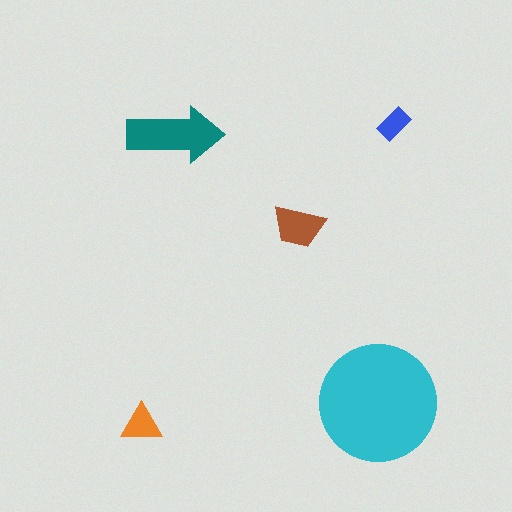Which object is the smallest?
The blue rectangle.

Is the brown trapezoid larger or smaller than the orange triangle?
Larger.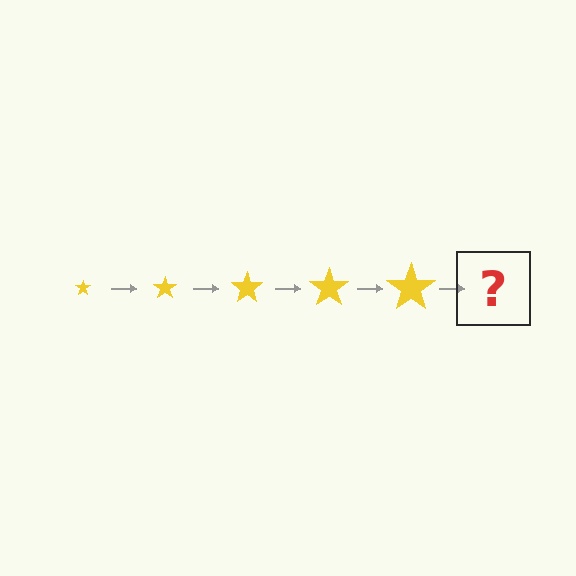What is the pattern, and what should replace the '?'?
The pattern is that the star gets progressively larger each step. The '?' should be a yellow star, larger than the previous one.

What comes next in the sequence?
The next element should be a yellow star, larger than the previous one.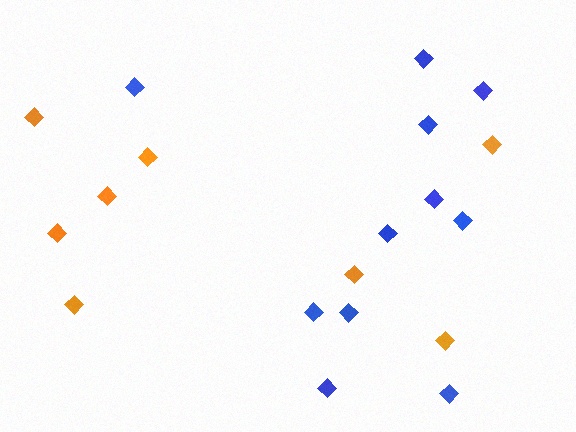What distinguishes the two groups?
There are 2 groups: one group of orange diamonds (8) and one group of blue diamonds (11).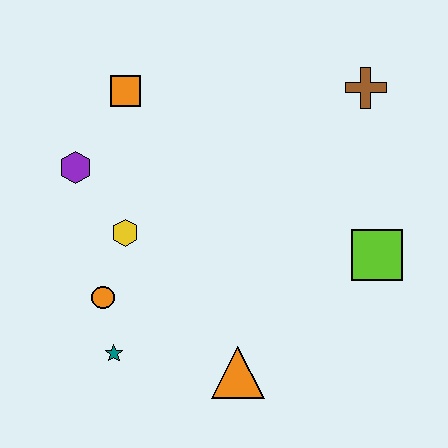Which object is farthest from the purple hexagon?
The lime square is farthest from the purple hexagon.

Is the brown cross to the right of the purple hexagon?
Yes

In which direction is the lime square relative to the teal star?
The lime square is to the right of the teal star.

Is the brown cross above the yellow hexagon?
Yes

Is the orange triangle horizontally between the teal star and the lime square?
Yes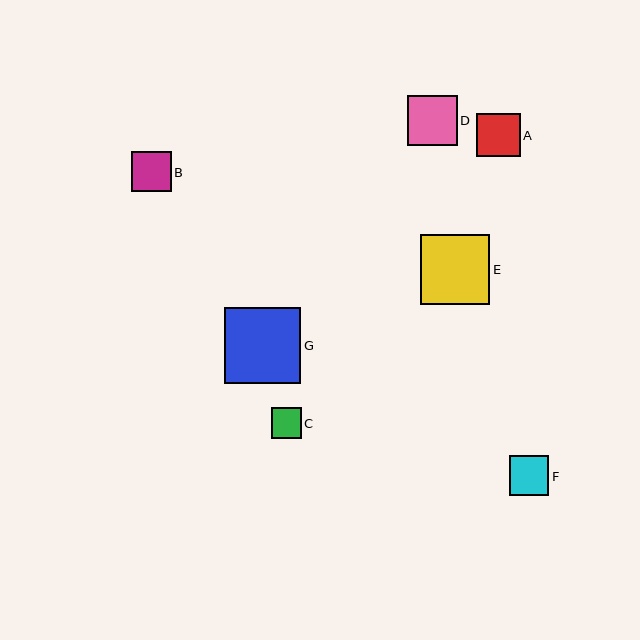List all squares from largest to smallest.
From largest to smallest: G, E, D, A, B, F, C.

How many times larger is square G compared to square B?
Square G is approximately 1.9 times the size of square B.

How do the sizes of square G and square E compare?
Square G and square E are approximately the same size.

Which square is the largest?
Square G is the largest with a size of approximately 76 pixels.